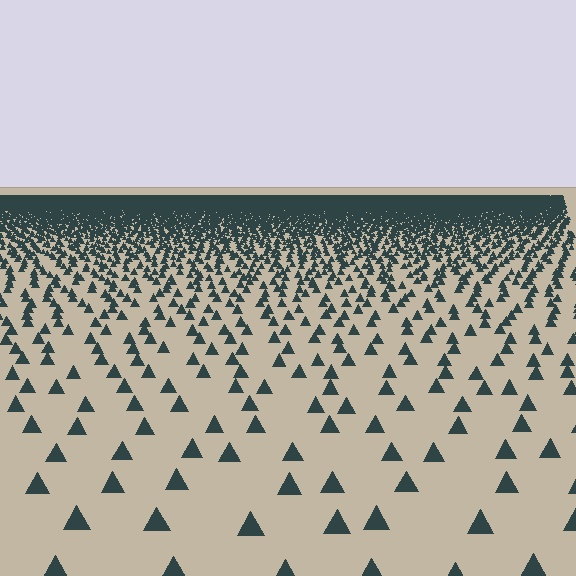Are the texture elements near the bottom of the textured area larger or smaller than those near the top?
Larger. Near the bottom, elements are closer to the viewer and appear at a bigger on-screen size.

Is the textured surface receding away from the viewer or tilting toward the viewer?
The surface is receding away from the viewer. Texture elements get smaller and denser toward the top.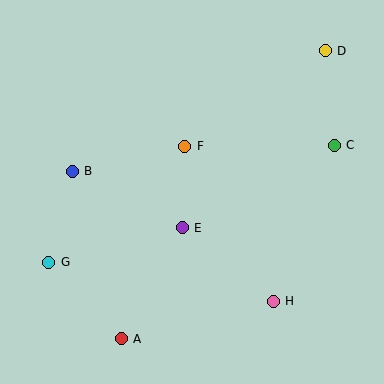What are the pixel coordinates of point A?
Point A is at (121, 339).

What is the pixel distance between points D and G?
The distance between D and G is 348 pixels.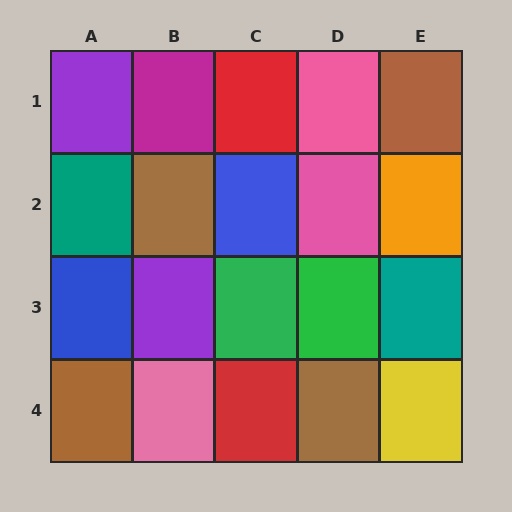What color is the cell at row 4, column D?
Brown.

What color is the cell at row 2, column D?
Pink.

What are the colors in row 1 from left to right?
Purple, magenta, red, pink, brown.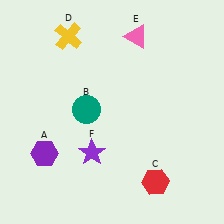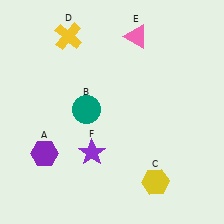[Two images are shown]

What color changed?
The hexagon (C) changed from red in Image 1 to yellow in Image 2.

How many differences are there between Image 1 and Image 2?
There is 1 difference between the two images.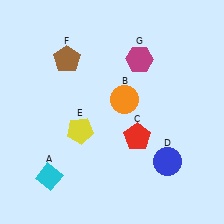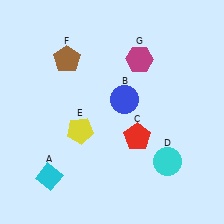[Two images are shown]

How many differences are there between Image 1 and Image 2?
There are 2 differences between the two images.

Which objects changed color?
B changed from orange to blue. D changed from blue to cyan.